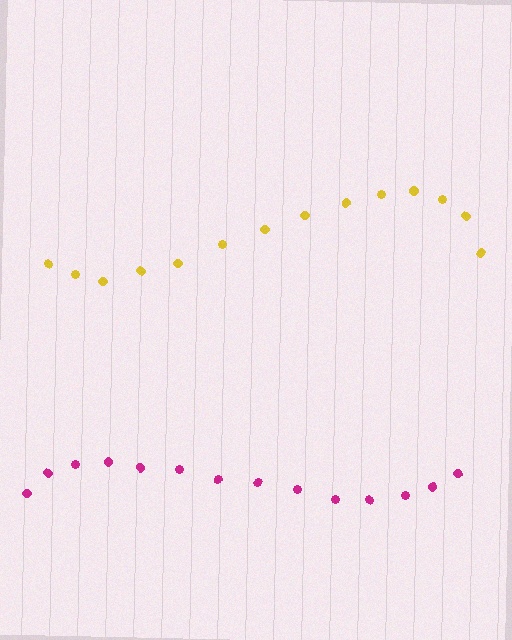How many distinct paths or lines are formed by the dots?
There are 2 distinct paths.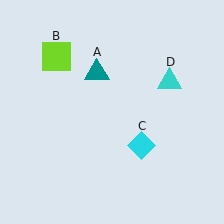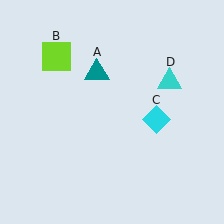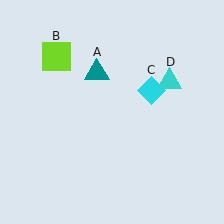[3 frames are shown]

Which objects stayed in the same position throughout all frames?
Teal triangle (object A) and lime square (object B) and cyan triangle (object D) remained stationary.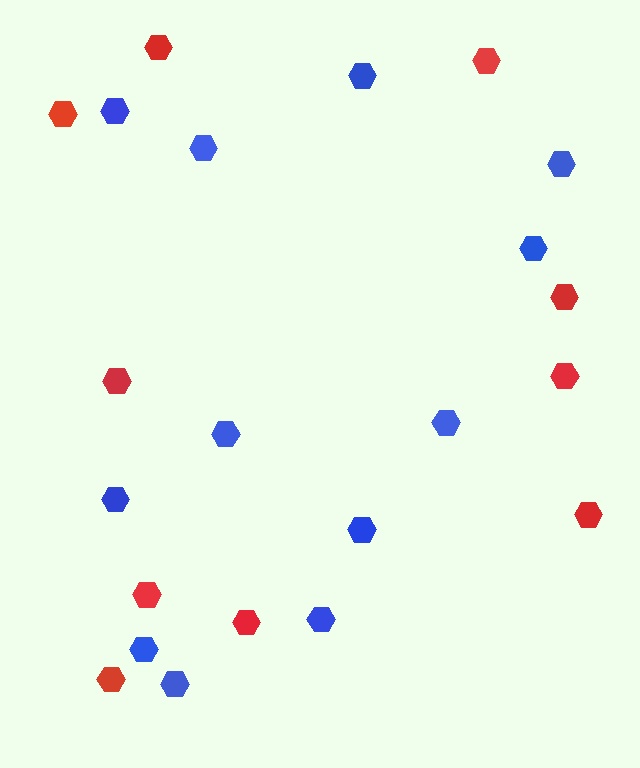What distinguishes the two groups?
There are 2 groups: one group of blue hexagons (12) and one group of red hexagons (10).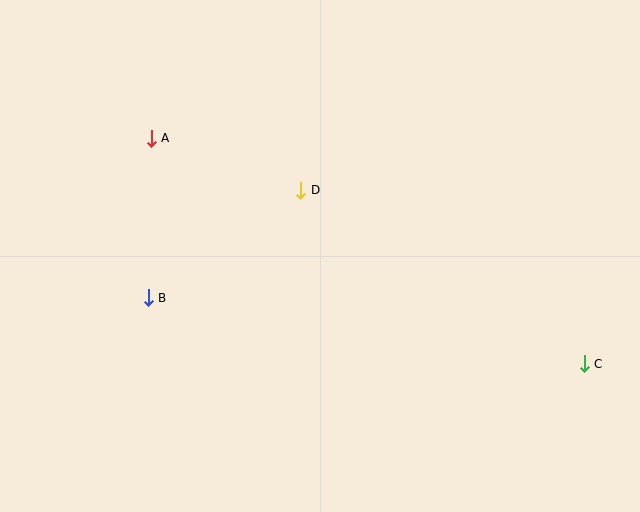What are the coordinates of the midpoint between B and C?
The midpoint between B and C is at (366, 331).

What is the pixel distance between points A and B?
The distance between A and B is 159 pixels.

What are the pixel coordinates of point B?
Point B is at (148, 298).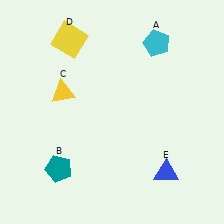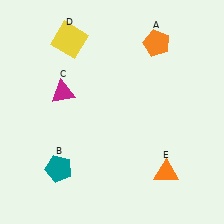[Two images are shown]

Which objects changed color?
A changed from cyan to orange. C changed from yellow to magenta. E changed from blue to orange.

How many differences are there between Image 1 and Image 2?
There are 3 differences between the two images.